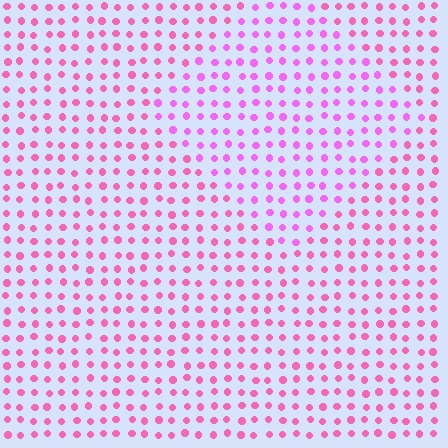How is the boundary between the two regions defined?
The boundary is defined purely by a slight shift in hue (about 25 degrees). Spacing, size, and orientation are identical on both sides.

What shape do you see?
I see a diamond.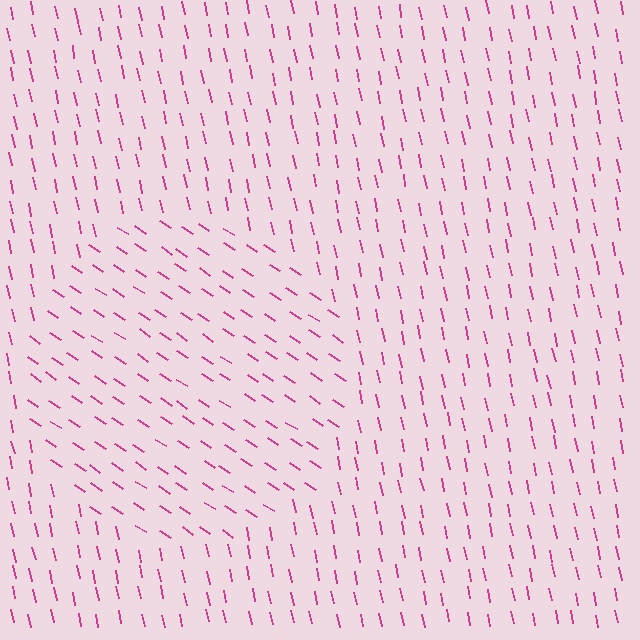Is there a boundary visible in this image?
Yes, there is a texture boundary formed by a change in line orientation.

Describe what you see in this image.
The image is filled with small magenta line segments. A circle region in the image has lines oriented differently from the surrounding lines, creating a visible texture boundary.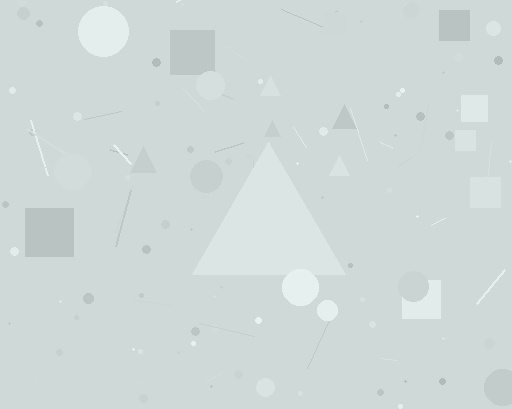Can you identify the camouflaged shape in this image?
The camouflaged shape is a triangle.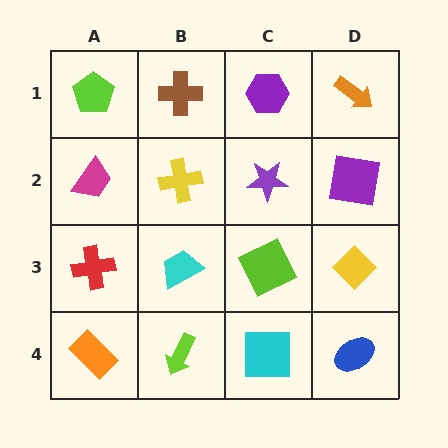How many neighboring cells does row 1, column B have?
3.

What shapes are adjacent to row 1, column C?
A purple star (row 2, column C), a brown cross (row 1, column B), an orange arrow (row 1, column D).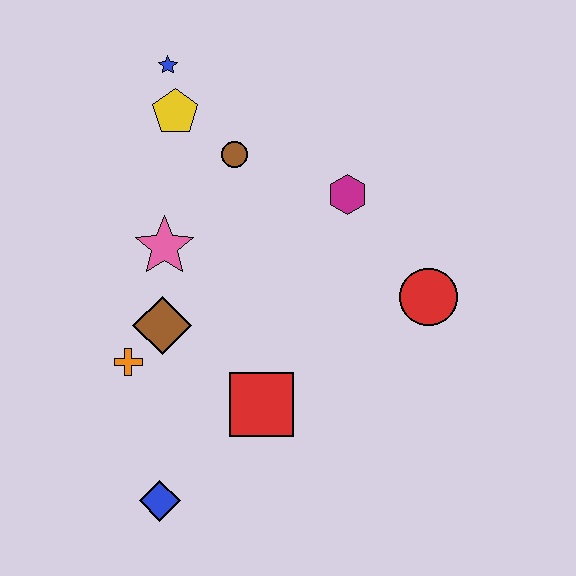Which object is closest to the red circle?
The magenta hexagon is closest to the red circle.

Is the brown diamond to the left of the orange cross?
No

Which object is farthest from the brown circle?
The blue diamond is farthest from the brown circle.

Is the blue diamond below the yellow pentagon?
Yes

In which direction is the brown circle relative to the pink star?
The brown circle is above the pink star.